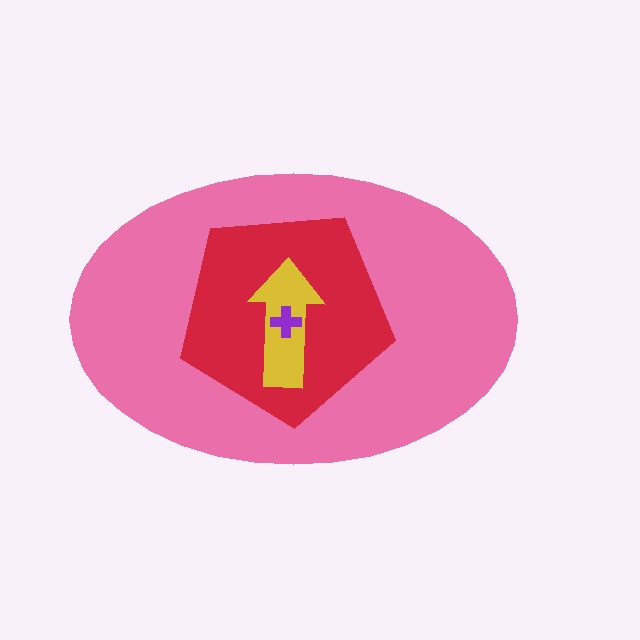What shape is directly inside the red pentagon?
The yellow arrow.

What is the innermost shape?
The purple cross.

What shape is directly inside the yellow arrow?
The purple cross.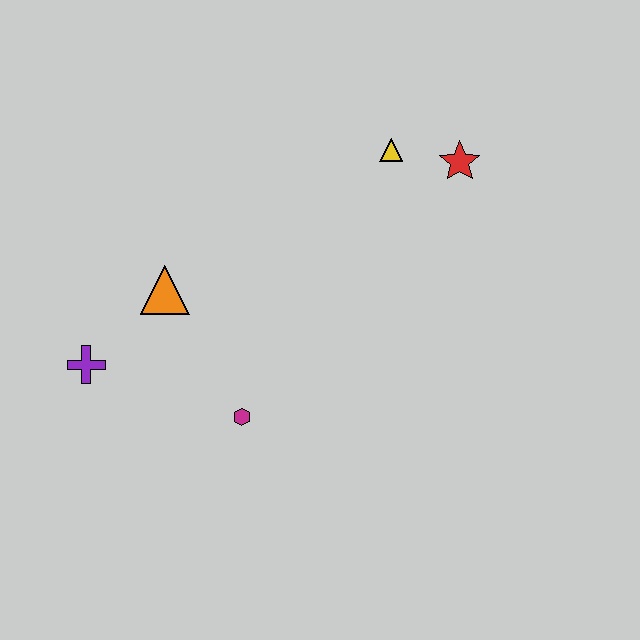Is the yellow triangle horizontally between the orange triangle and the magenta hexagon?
No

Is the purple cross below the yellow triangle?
Yes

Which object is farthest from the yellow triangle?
The purple cross is farthest from the yellow triangle.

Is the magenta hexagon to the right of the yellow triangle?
No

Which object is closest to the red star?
The yellow triangle is closest to the red star.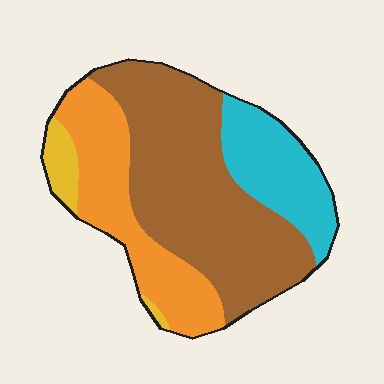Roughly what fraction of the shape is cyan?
Cyan takes up about one fifth (1/5) of the shape.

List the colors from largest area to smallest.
From largest to smallest: brown, orange, cyan, yellow.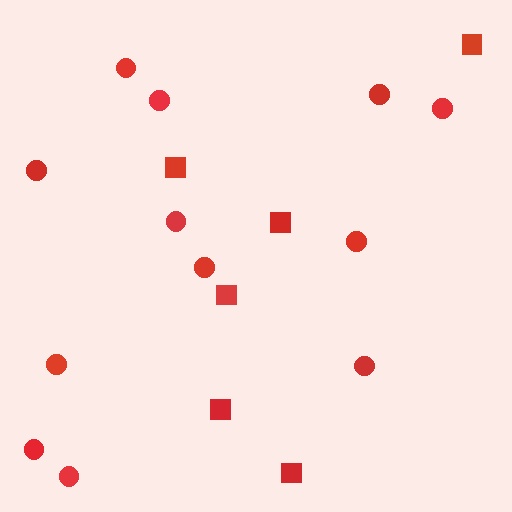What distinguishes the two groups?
There are 2 groups: one group of circles (12) and one group of squares (6).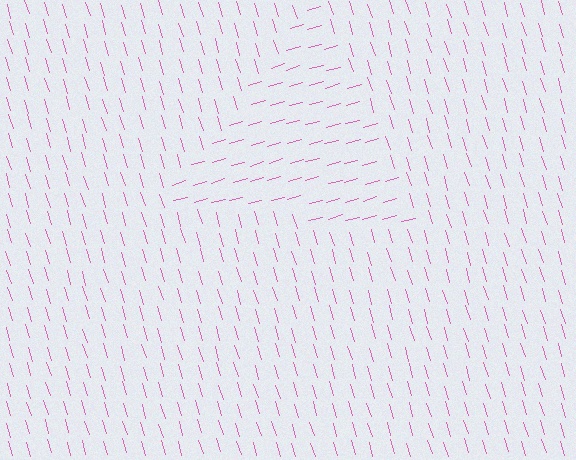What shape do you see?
I see a triangle.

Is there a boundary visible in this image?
Yes, there is a texture boundary formed by a change in line orientation.